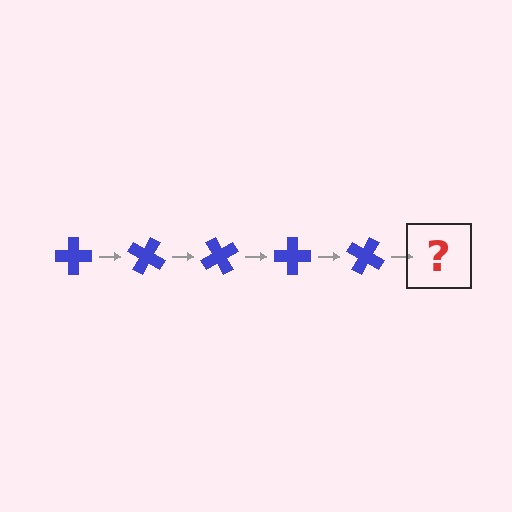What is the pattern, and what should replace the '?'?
The pattern is that the cross rotates 30 degrees each step. The '?' should be a blue cross rotated 150 degrees.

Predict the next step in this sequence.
The next step is a blue cross rotated 150 degrees.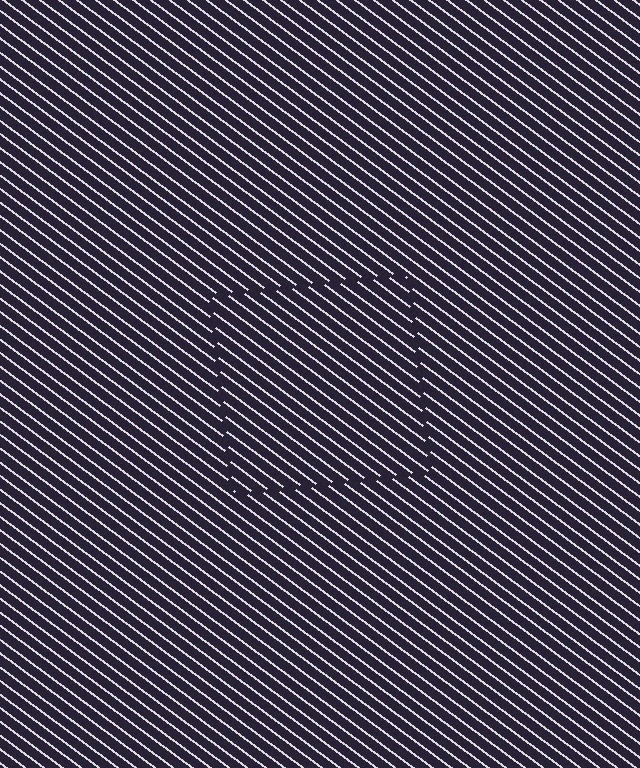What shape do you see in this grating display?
An illusory square. The interior of the shape contains the same grating, shifted by half a period — the contour is defined by the phase discontinuity where line-ends from the inner and outer gratings abut.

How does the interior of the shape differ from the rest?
The interior of the shape contains the same grating, shifted by half a period — the contour is defined by the phase discontinuity where line-ends from the inner and outer gratings abut.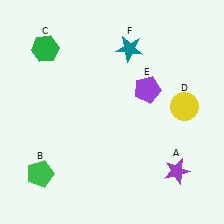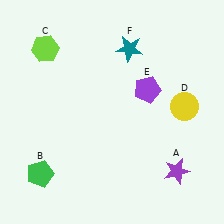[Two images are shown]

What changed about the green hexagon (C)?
In Image 1, C is green. In Image 2, it changed to lime.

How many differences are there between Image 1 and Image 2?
There is 1 difference between the two images.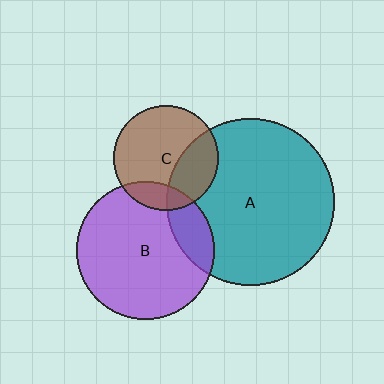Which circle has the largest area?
Circle A (teal).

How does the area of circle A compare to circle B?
Approximately 1.5 times.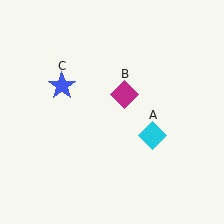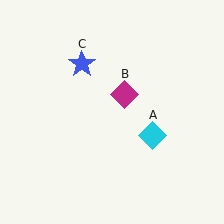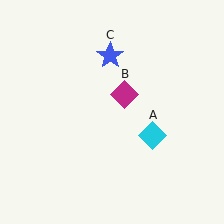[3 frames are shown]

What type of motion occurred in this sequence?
The blue star (object C) rotated clockwise around the center of the scene.